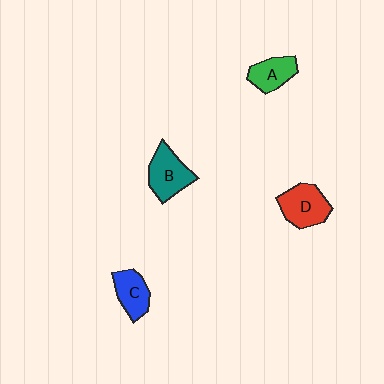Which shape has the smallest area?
Shape A (green).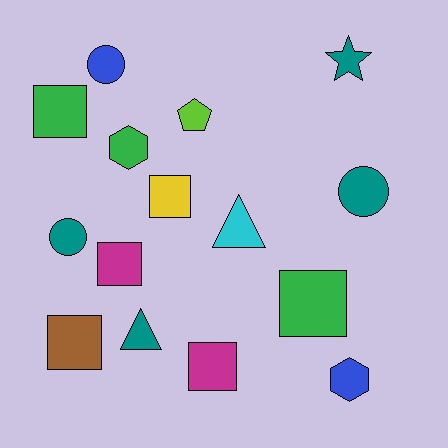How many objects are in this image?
There are 15 objects.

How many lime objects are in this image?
There is 1 lime object.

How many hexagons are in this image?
There are 2 hexagons.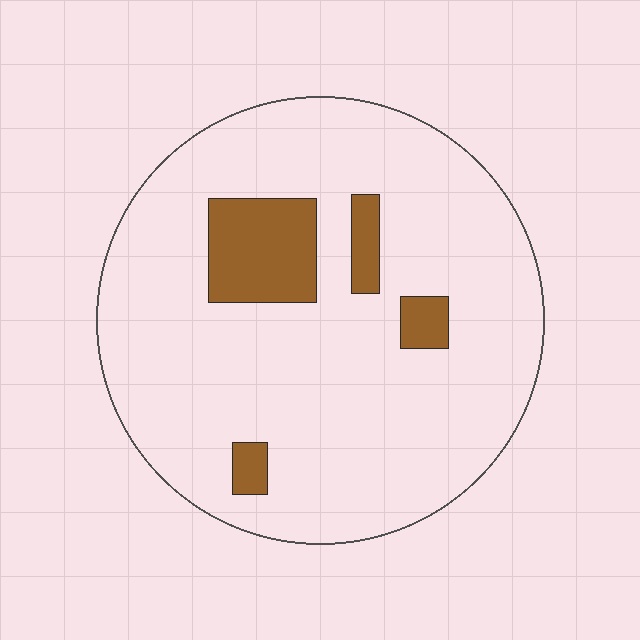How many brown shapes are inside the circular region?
4.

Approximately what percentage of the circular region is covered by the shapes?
Approximately 10%.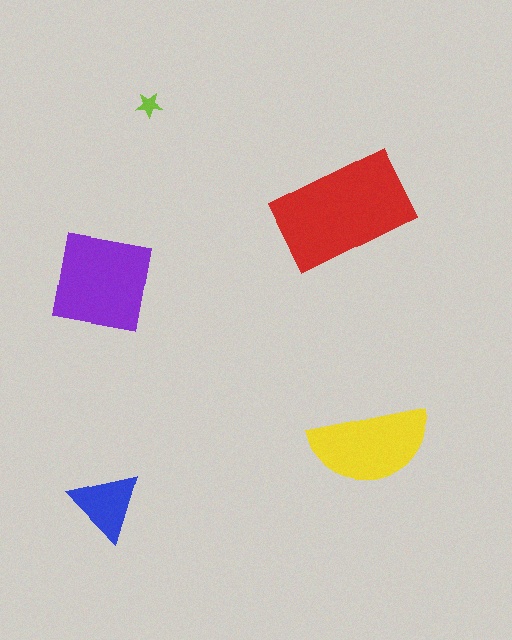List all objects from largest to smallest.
The red rectangle, the purple square, the yellow semicircle, the blue triangle, the lime star.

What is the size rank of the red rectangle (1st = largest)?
1st.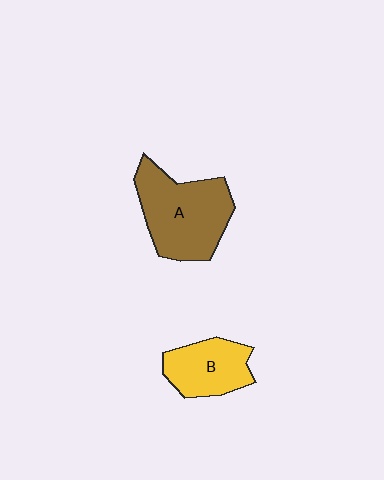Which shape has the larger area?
Shape A (brown).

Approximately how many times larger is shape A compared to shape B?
Approximately 1.6 times.